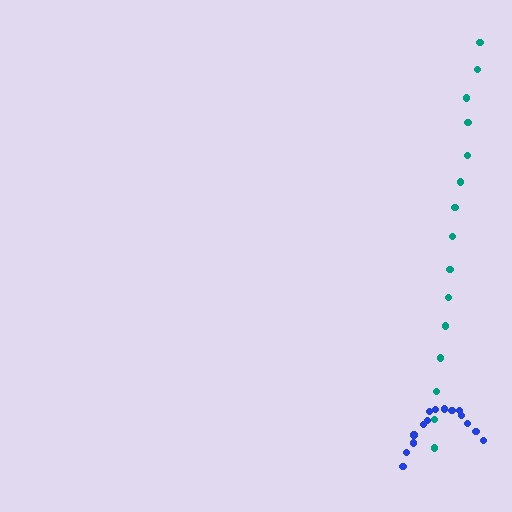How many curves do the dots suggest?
There are 2 distinct paths.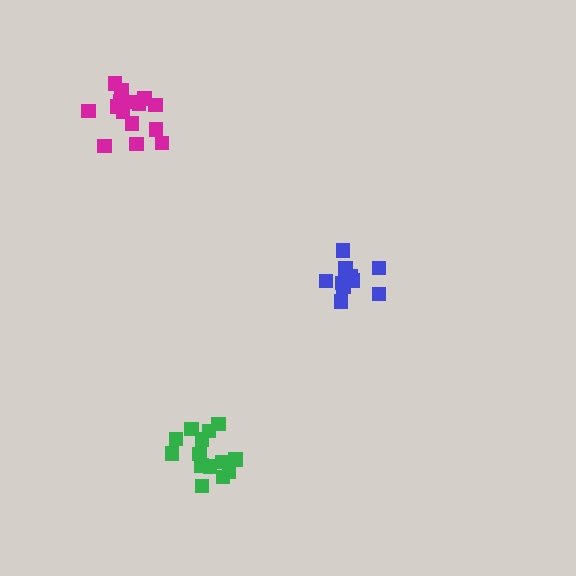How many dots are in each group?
Group 1: 10 dots, Group 2: 14 dots, Group 3: 15 dots (39 total).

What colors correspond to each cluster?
The clusters are colored: blue, green, magenta.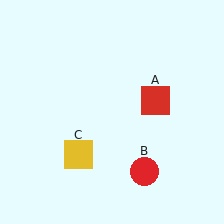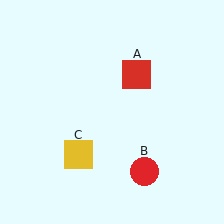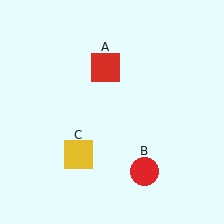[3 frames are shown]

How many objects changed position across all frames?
1 object changed position: red square (object A).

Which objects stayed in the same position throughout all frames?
Red circle (object B) and yellow square (object C) remained stationary.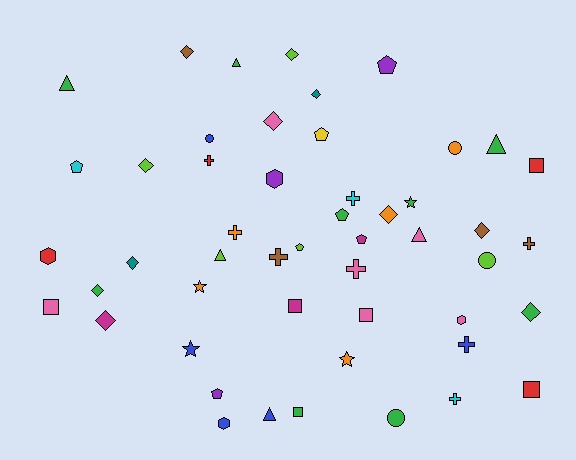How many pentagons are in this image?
There are 7 pentagons.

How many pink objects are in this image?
There are 6 pink objects.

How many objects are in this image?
There are 50 objects.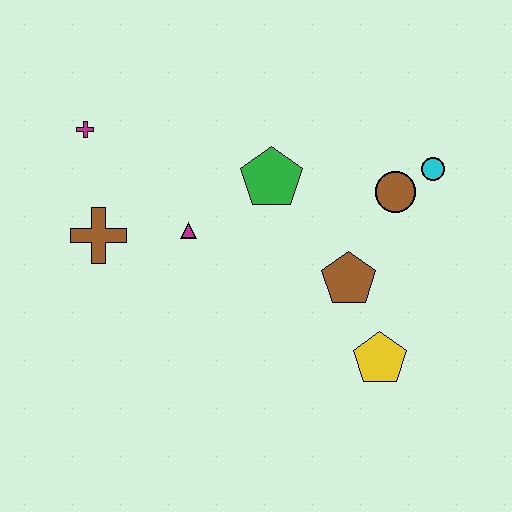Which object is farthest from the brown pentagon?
The magenta cross is farthest from the brown pentagon.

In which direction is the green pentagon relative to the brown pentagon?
The green pentagon is above the brown pentagon.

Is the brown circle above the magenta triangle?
Yes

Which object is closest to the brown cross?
The magenta triangle is closest to the brown cross.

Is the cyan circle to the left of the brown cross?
No